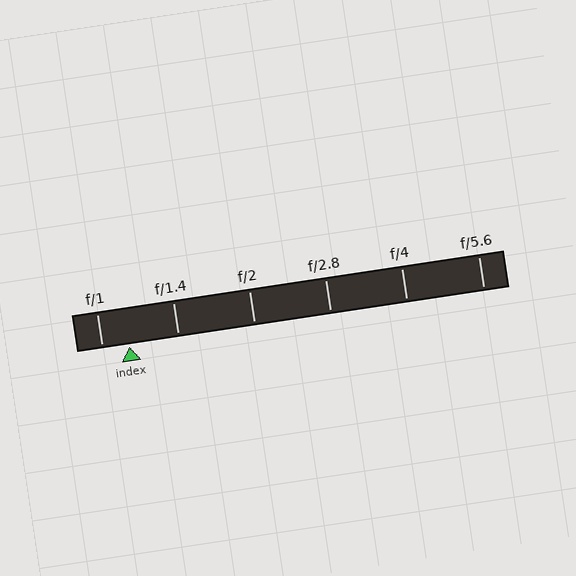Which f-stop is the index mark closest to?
The index mark is closest to f/1.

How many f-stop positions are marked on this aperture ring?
There are 6 f-stop positions marked.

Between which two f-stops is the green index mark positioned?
The index mark is between f/1 and f/1.4.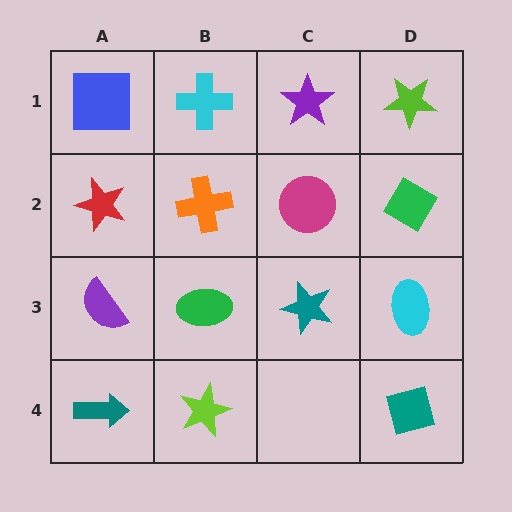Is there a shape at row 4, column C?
No, that cell is empty.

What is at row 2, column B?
An orange cross.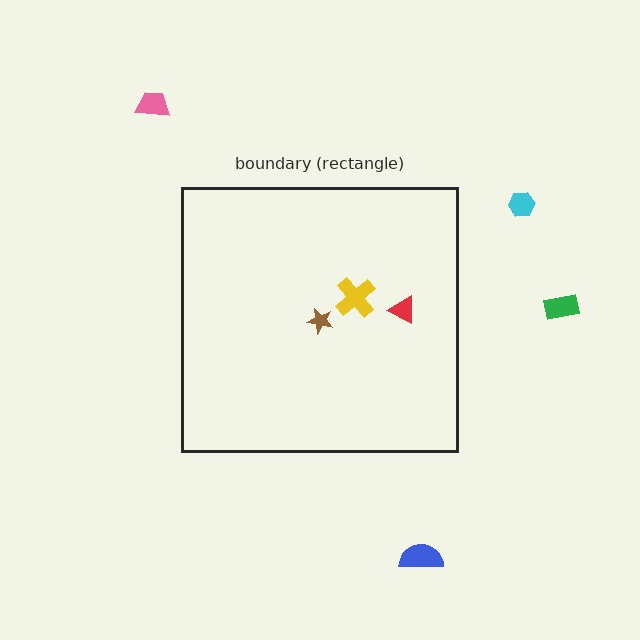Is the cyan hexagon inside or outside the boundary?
Outside.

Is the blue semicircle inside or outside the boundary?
Outside.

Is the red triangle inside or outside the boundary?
Inside.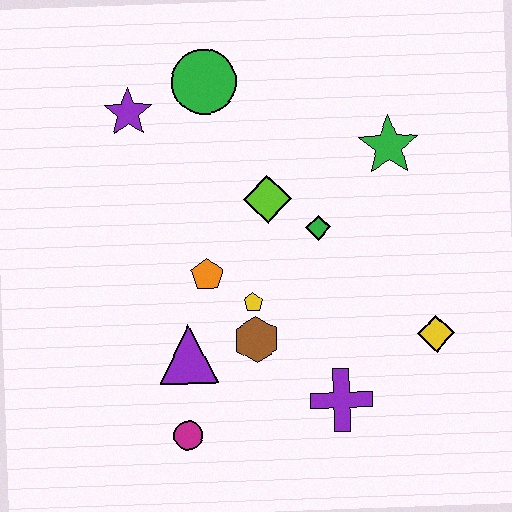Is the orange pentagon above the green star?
No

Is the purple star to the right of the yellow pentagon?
No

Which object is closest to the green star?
The green diamond is closest to the green star.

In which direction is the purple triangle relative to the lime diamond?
The purple triangle is below the lime diamond.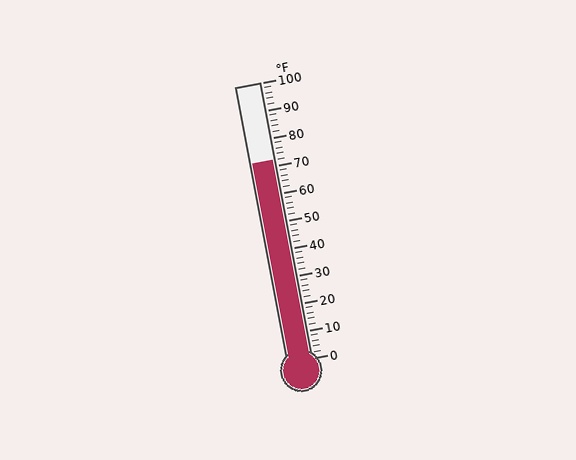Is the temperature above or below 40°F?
The temperature is above 40°F.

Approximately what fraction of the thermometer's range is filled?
The thermometer is filled to approximately 70% of its range.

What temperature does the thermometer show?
The thermometer shows approximately 72°F.